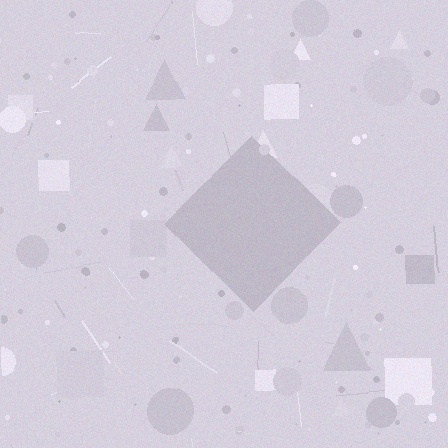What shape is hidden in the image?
A diamond is hidden in the image.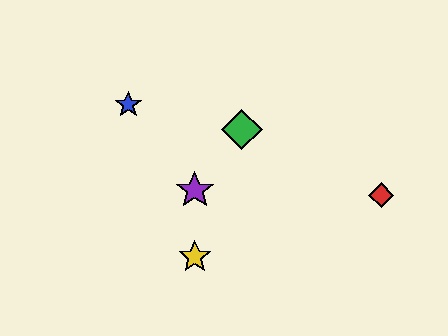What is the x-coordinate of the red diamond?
The red diamond is at x≈381.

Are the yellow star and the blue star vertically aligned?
No, the yellow star is at x≈195 and the blue star is at x≈128.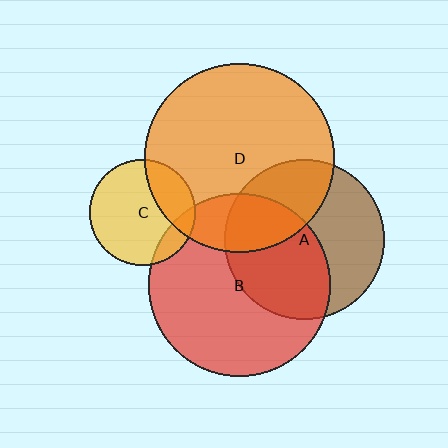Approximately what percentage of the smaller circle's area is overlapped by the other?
Approximately 35%.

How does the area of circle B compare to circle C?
Approximately 3.0 times.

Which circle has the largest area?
Circle D (orange).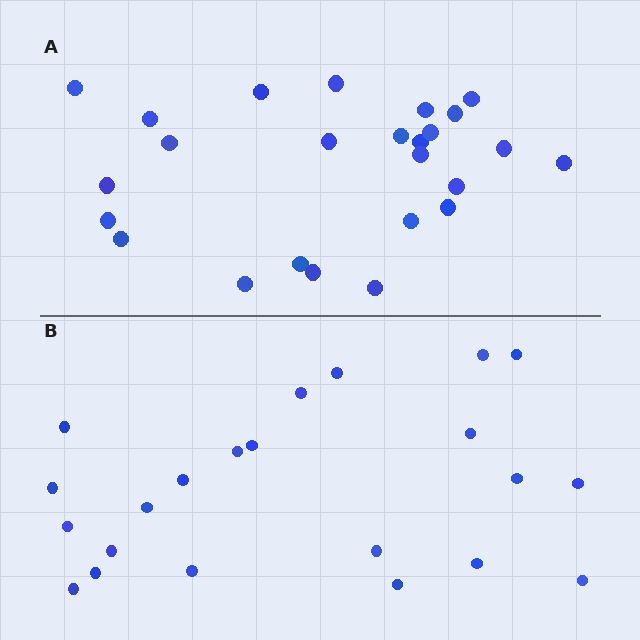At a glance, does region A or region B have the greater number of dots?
Region A (the top region) has more dots.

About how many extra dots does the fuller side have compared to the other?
Region A has just a few more — roughly 2 or 3 more dots than region B.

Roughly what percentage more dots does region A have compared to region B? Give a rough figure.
About 15% more.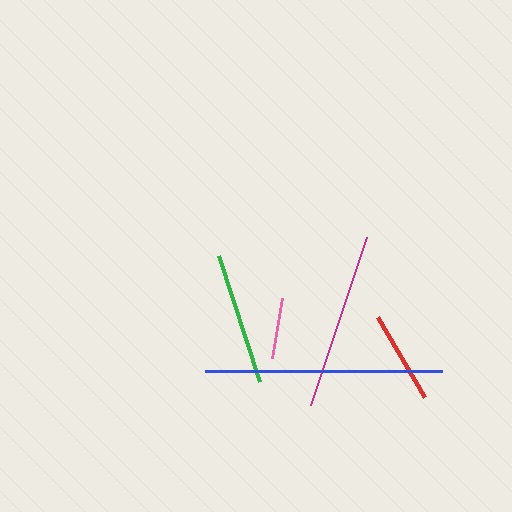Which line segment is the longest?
The blue line is the longest at approximately 237 pixels.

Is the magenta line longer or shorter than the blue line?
The blue line is longer than the magenta line.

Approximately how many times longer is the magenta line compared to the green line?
The magenta line is approximately 1.3 times the length of the green line.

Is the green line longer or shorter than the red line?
The green line is longer than the red line.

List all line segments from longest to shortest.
From longest to shortest: blue, magenta, green, red, pink.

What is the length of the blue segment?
The blue segment is approximately 237 pixels long.